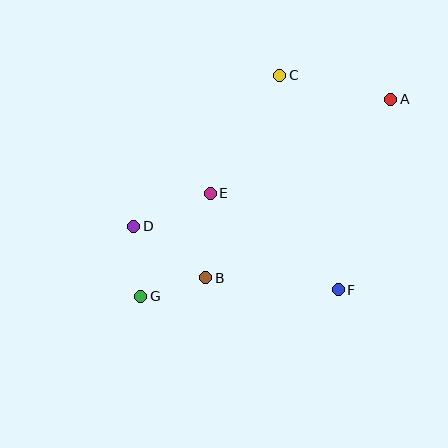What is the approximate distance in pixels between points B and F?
The distance between B and F is approximately 133 pixels.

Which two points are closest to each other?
Points B and G are closest to each other.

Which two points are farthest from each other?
Points A and G are farthest from each other.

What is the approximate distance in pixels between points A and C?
The distance between A and C is approximately 114 pixels.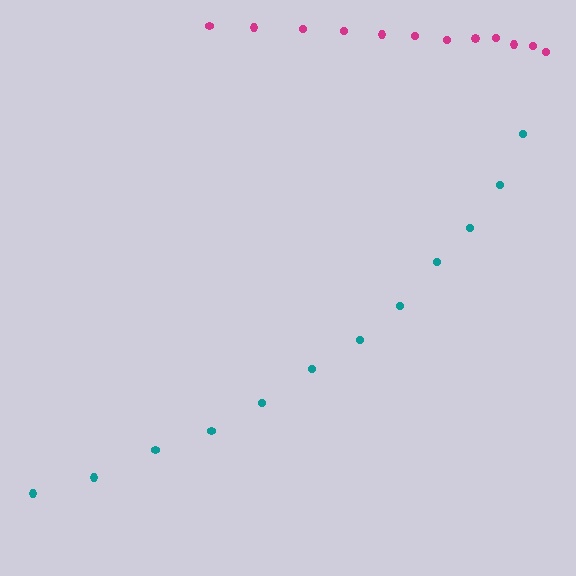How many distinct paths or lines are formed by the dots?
There are 2 distinct paths.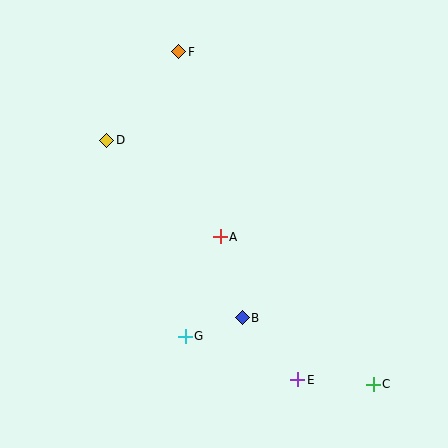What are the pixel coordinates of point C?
Point C is at (373, 384).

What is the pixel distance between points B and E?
The distance between B and E is 83 pixels.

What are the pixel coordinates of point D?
Point D is at (107, 140).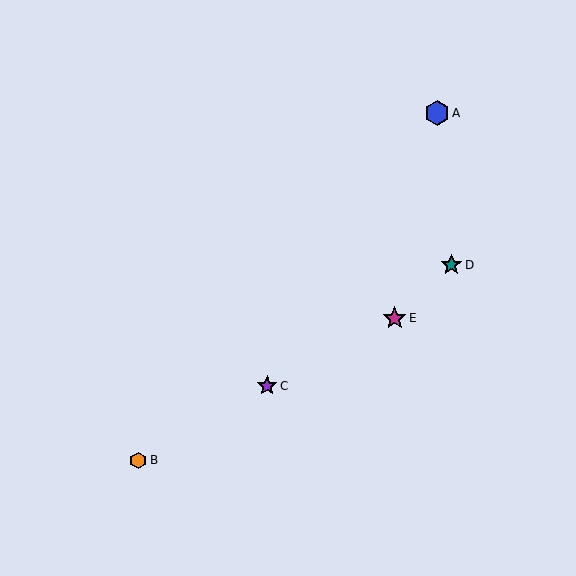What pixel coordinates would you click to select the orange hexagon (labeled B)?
Click at (138, 460) to select the orange hexagon B.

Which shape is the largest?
The blue hexagon (labeled A) is the largest.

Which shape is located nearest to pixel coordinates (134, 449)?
The orange hexagon (labeled B) at (138, 460) is nearest to that location.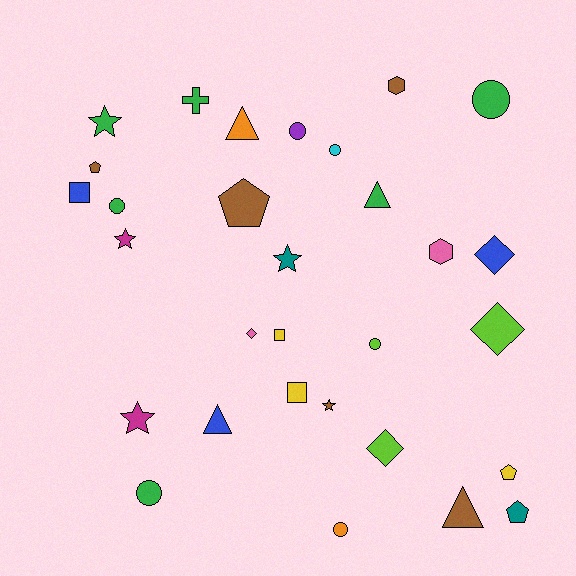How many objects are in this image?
There are 30 objects.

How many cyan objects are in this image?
There is 1 cyan object.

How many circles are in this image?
There are 7 circles.